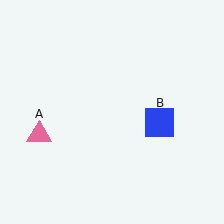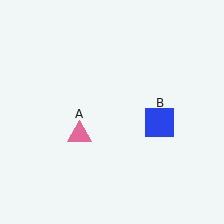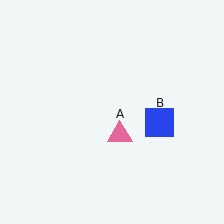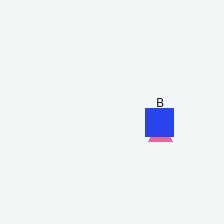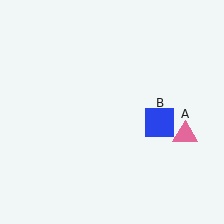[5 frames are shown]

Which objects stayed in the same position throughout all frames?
Blue square (object B) remained stationary.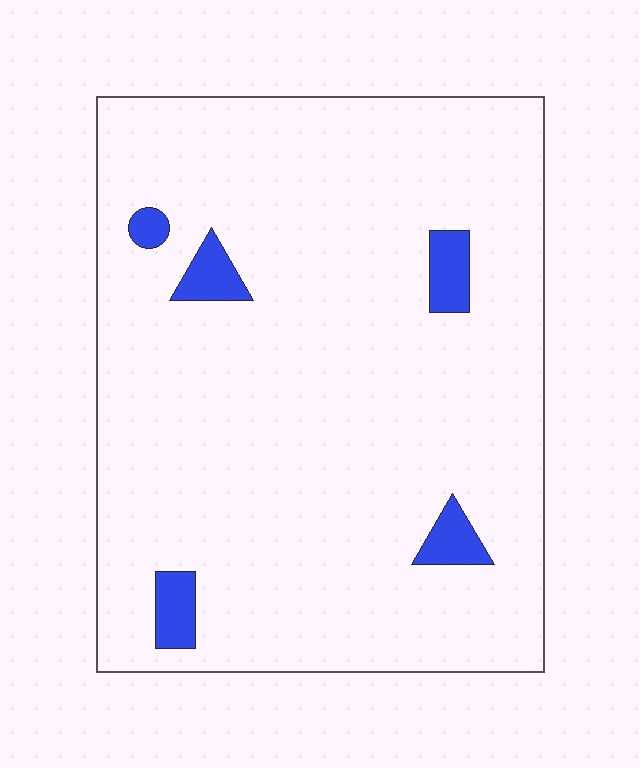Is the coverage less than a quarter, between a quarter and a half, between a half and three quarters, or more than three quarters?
Less than a quarter.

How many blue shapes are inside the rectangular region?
5.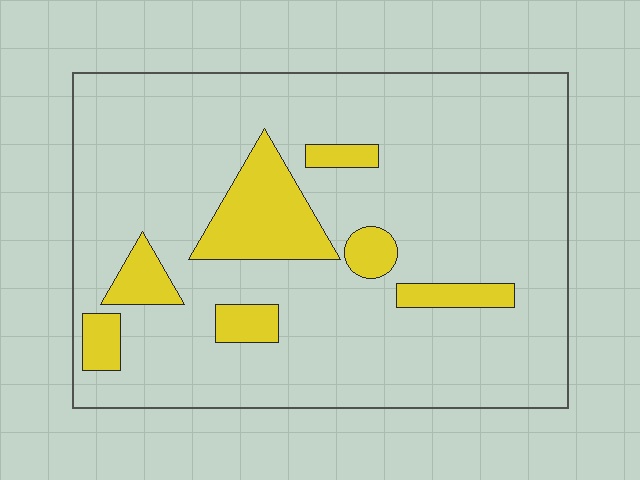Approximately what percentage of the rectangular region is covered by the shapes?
Approximately 15%.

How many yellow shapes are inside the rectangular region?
7.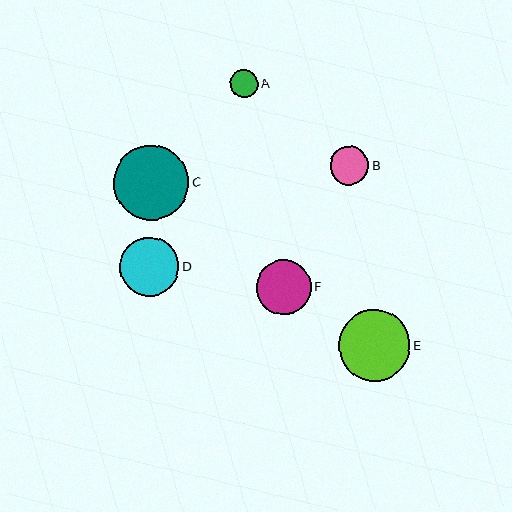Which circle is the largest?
Circle C is the largest with a size of approximately 75 pixels.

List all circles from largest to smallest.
From largest to smallest: C, E, D, F, B, A.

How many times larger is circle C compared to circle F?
Circle C is approximately 1.4 times the size of circle F.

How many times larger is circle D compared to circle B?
Circle D is approximately 1.5 times the size of circle B.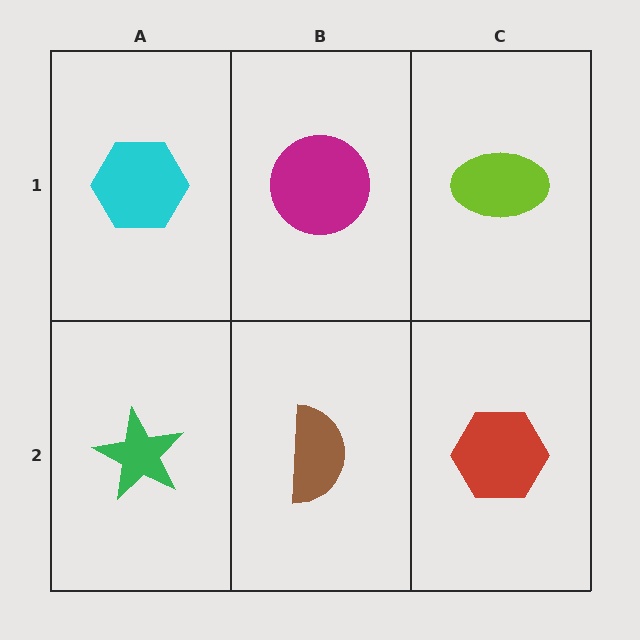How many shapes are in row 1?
3 shapes.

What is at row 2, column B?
A brown semicircle.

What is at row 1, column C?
A lime ellipse.